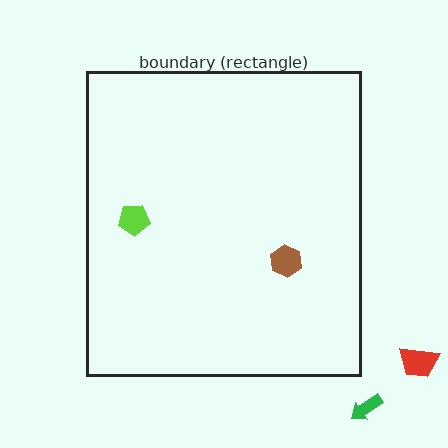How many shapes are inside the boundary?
2 inside, 2 outside.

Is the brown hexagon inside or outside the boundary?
Inside.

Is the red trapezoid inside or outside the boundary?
Outside.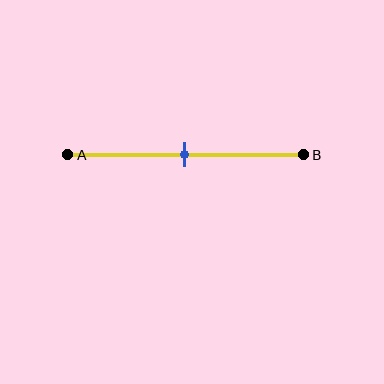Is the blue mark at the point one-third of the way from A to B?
No, the mark is at about 50% from A, not at the 33% one-third point.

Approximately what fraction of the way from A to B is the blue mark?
The blue mark is approximately 50% of the way from A to B.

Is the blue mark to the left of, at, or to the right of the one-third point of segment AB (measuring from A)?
The blue mark is to the right of the one-third point of segment AB.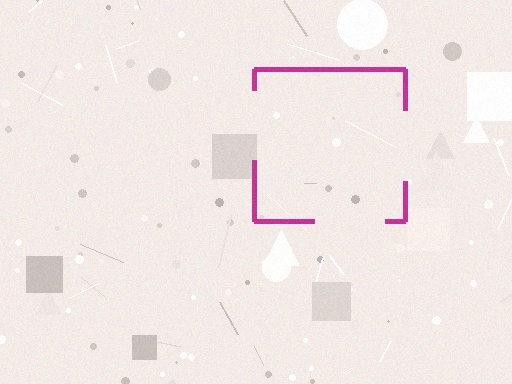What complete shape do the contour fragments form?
The contour fragments form a square.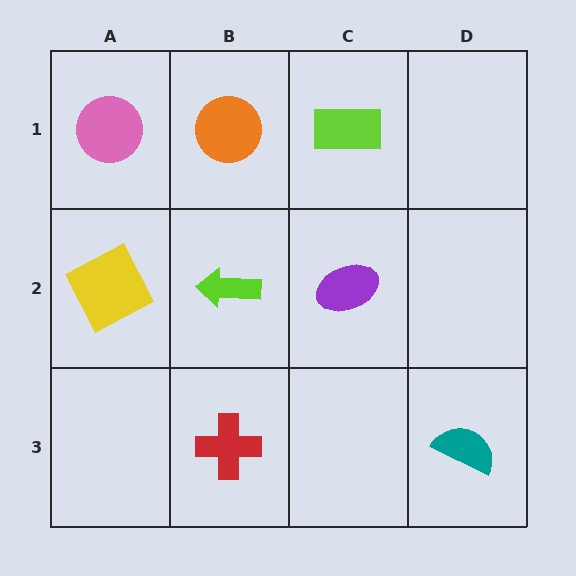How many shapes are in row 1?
3 shapes.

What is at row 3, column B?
A red cross.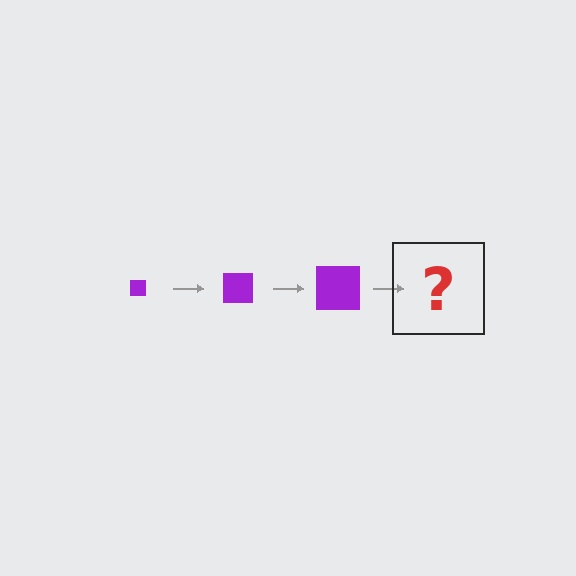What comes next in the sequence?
The next element should be a purple square, larger than the previous one.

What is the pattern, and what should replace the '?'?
The pattern is that the square gets progressively larger each step. The '?' should be a purple square, larger than the previous one.